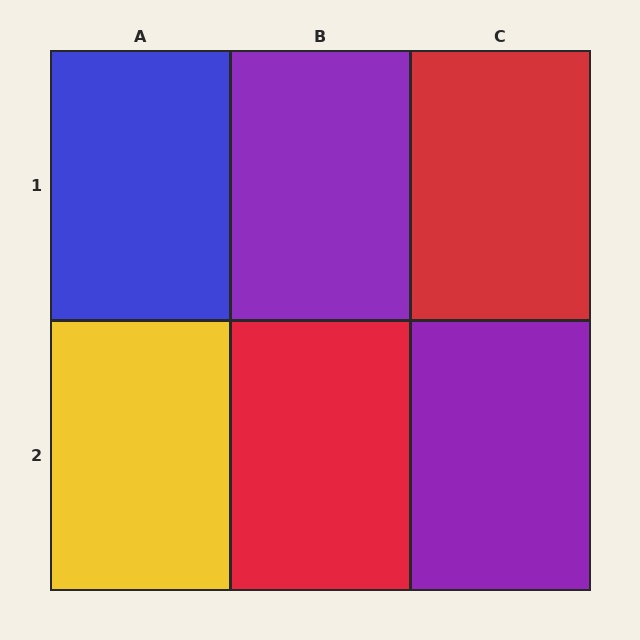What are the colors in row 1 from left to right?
Blue, purple, red.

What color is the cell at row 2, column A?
Yellow.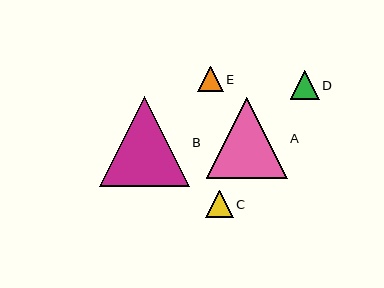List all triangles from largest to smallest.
From largest to smallest: B, A, D, C, E.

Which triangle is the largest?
Triangle B is the largest with a size of approximately 90 pixels.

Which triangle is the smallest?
Triangle E is the smallest with a size of approximately 26 pixels.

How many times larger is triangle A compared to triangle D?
Triangle A is approximately 2.8 times the size of triangle D.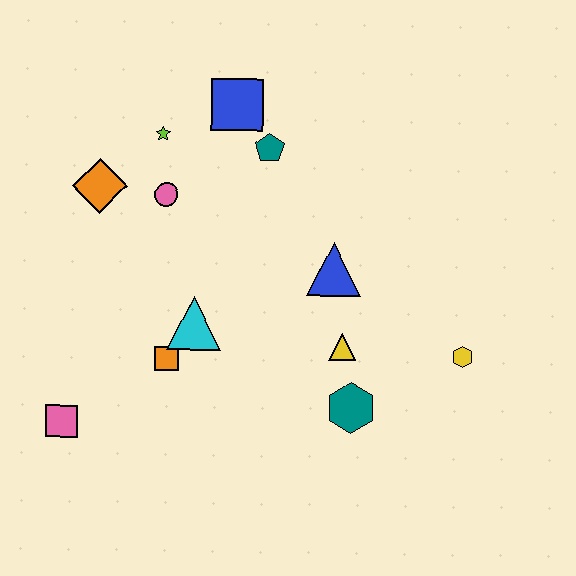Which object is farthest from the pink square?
The yellow hexagon is farthest from the pink square.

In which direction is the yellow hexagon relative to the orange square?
The yellow hexagon is to the right of the orange square.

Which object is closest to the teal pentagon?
The blue square is closest to the teal pentagon.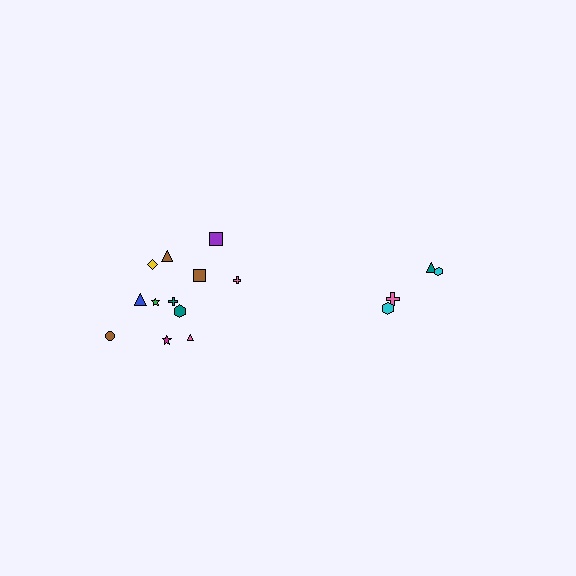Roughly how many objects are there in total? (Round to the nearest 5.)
Roughly 15 objects in total.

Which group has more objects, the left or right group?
The left group.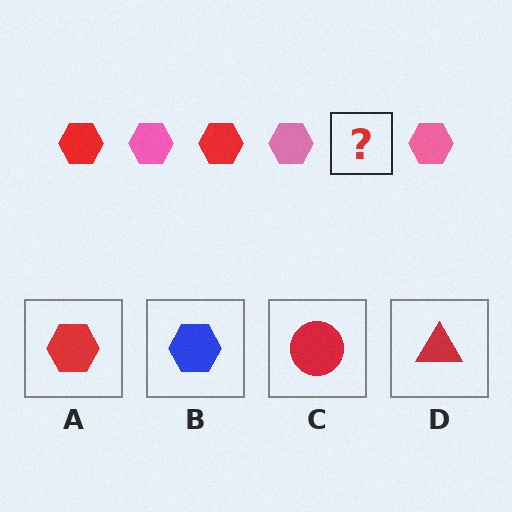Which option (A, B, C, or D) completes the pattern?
A.